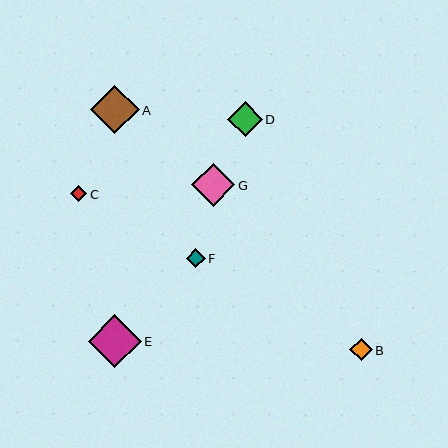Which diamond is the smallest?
Diamond C is the smallest with a size of approximately 16 pixels.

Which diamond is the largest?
Diamond E is the largest with a size of approximately 53 pixels.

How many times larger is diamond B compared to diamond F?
Diamond B is approximately 1.2 times the size of diamond F.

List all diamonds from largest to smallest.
From largest to smallest: E, A, G, D, B, F, C.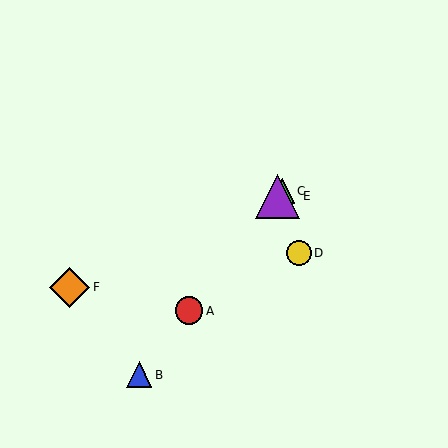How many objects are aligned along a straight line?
4 objects (A, B, C, E) are aligned along a straight line.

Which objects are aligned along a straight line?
Objects A, B, C, E are aligned along a straight line.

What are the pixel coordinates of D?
Object D is at (299, 253).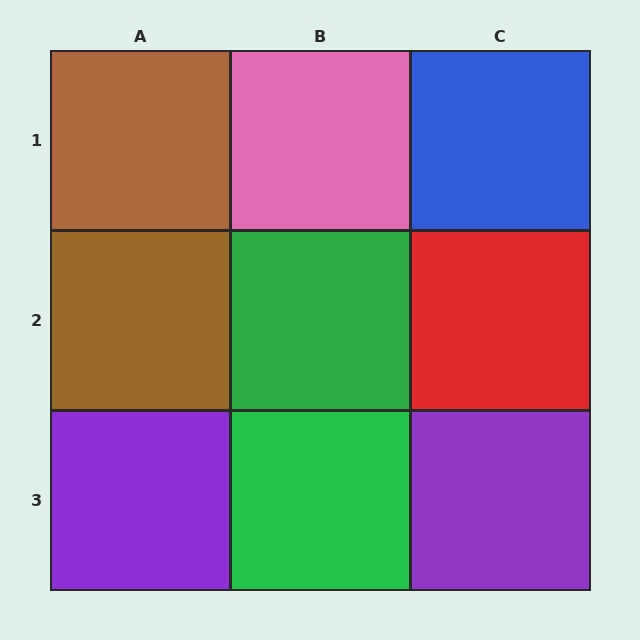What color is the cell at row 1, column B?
Pink.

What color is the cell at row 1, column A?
Brown.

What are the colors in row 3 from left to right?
Purple, green, purple.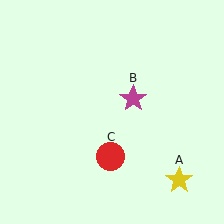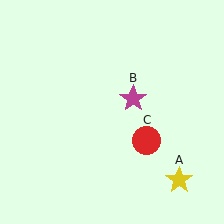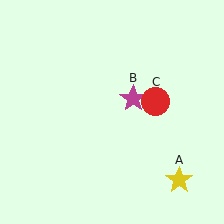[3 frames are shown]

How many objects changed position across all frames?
1 object changed position: red circle (object C).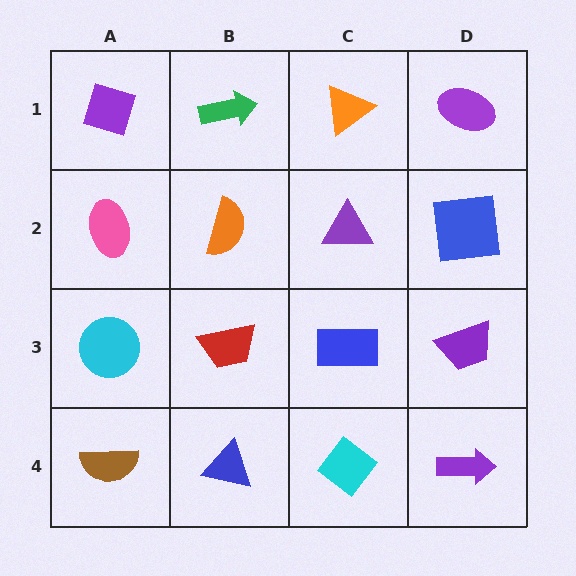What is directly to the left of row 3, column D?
A blue rectangle.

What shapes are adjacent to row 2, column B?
A green arrow (row 1, column B), a red trapezoid (row 3, column B), a pink ellipse (row 2, column A), a purple triangle (row 2, column C).